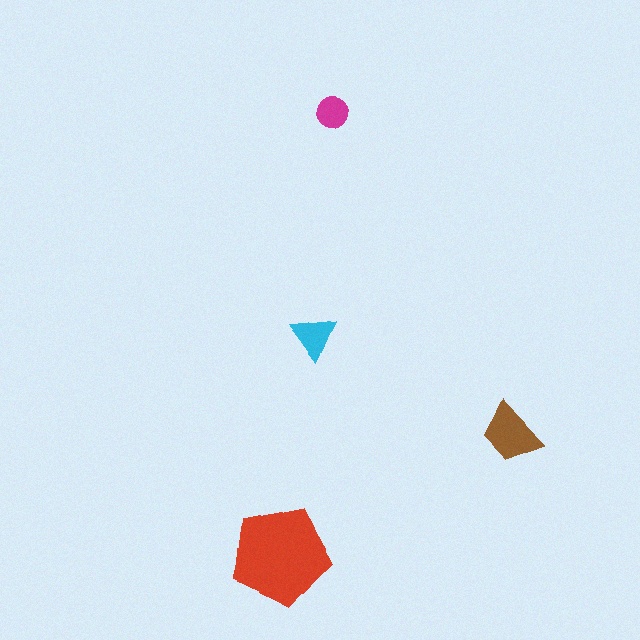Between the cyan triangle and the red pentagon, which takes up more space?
The red pentagon.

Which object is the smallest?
The magenta circle.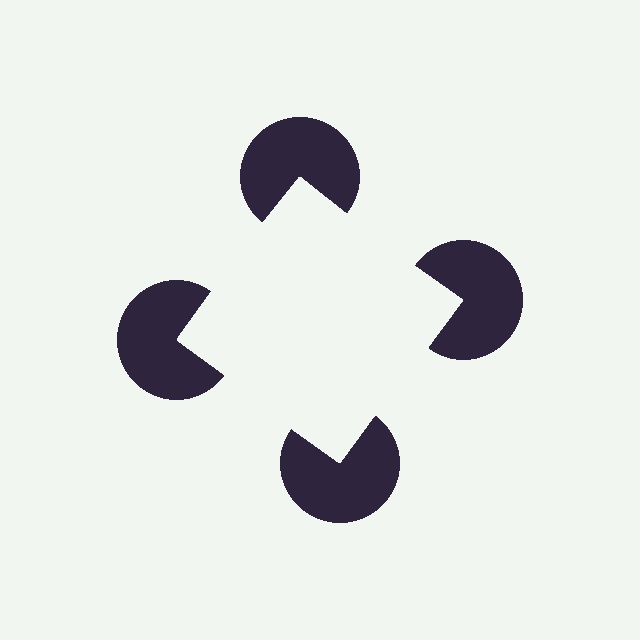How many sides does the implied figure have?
4 sides.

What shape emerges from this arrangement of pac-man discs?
An illusory square — its edges are inferred from the aligned wedge cuts in the pac-man discs, not physically drawn.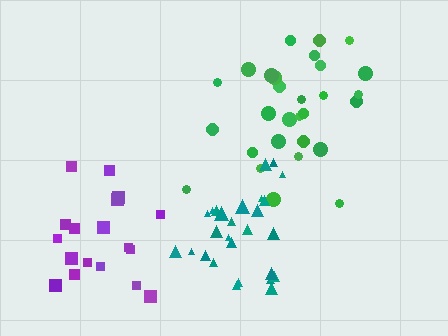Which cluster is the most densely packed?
Teal.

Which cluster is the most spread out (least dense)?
Purple.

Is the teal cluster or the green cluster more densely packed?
Teal.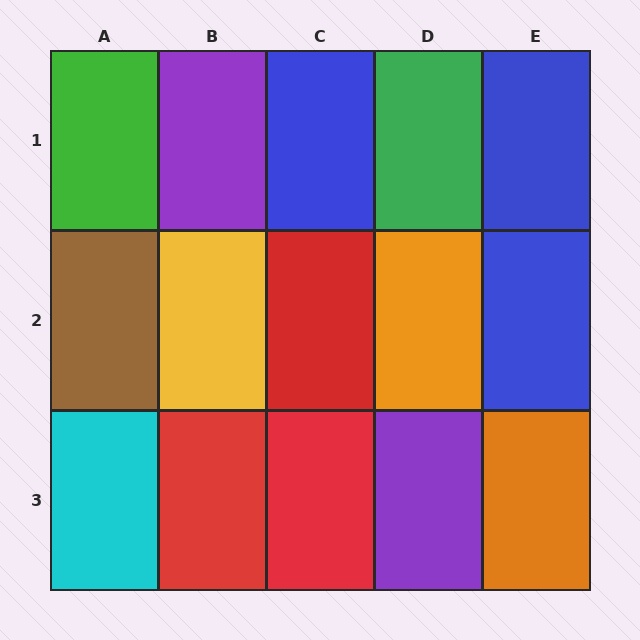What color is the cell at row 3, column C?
Red.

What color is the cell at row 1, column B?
Purple.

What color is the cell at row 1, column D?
Green.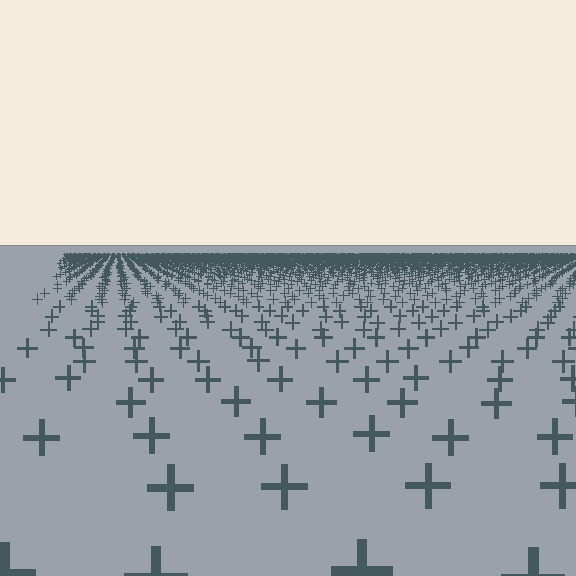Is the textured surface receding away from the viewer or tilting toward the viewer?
The surface is receding away from the viewer. Texture elements get smaller and denser toward the top.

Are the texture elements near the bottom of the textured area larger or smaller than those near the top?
Larger. Near the bottom, elements are closer to the viewer and appear at a bigger on-screen size.